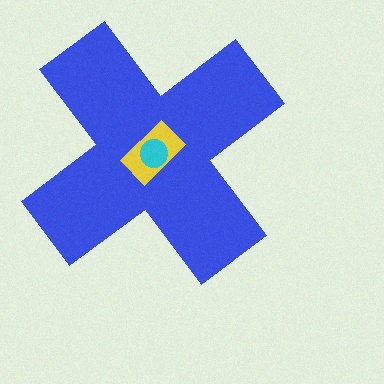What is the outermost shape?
The blue cross.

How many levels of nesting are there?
3.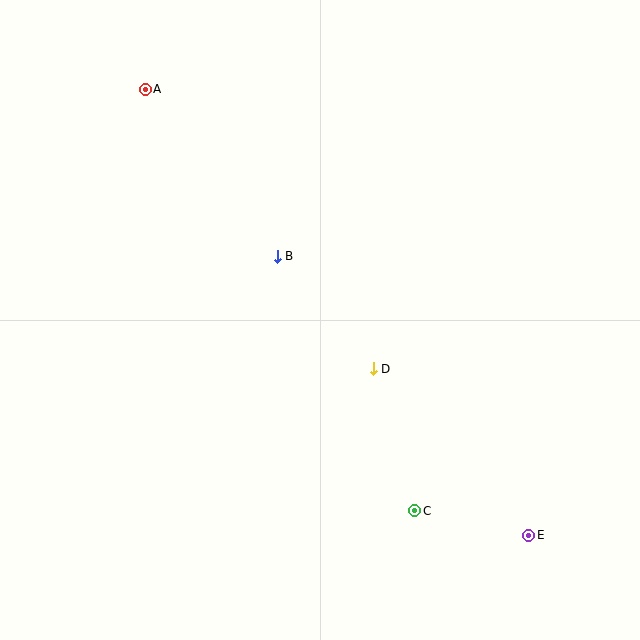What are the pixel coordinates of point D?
Point D is at (373, 369).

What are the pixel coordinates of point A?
Point A is at (145, 89).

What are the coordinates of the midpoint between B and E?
The midpoint between B and E is at (403, 396).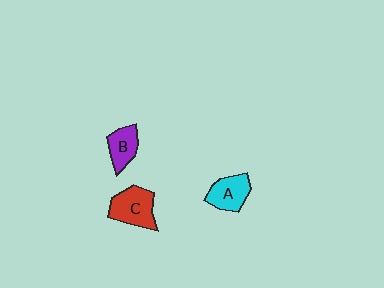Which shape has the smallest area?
Shape B (purple).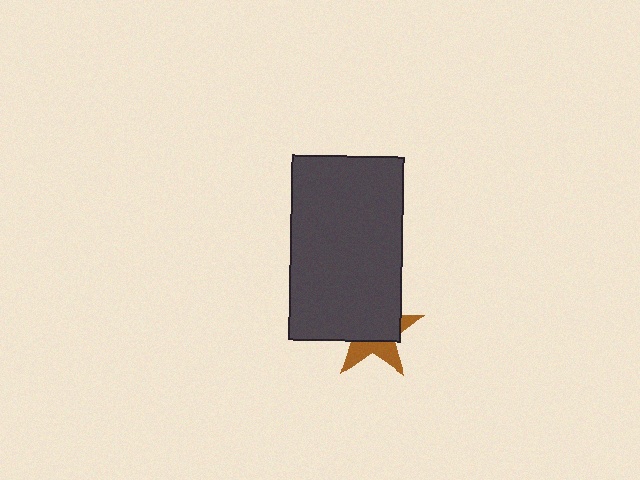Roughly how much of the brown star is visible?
A small part of it is visible (roughly 37%).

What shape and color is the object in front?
The object in front is a dark gray rectangle.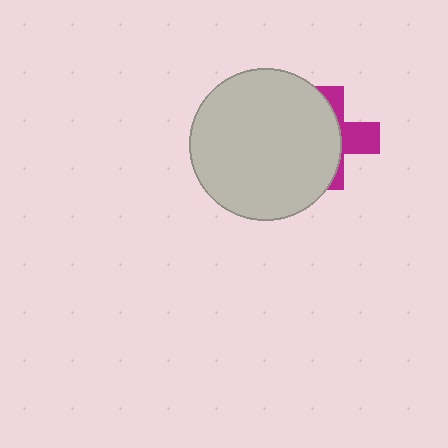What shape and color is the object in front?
The object in front is a light gray circle.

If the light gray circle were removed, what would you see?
You would see the complete magenta cross.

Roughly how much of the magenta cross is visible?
A small part of it is visible (roughly 36%).